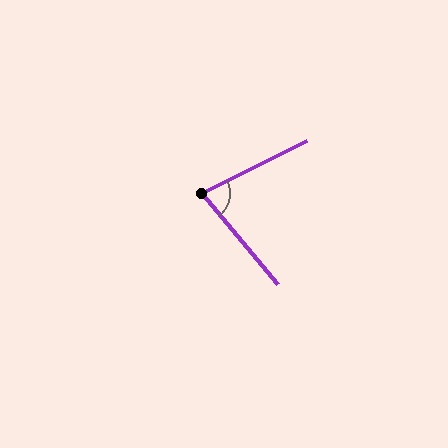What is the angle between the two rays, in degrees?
Approximately 77 degrees.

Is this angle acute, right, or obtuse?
It is acute.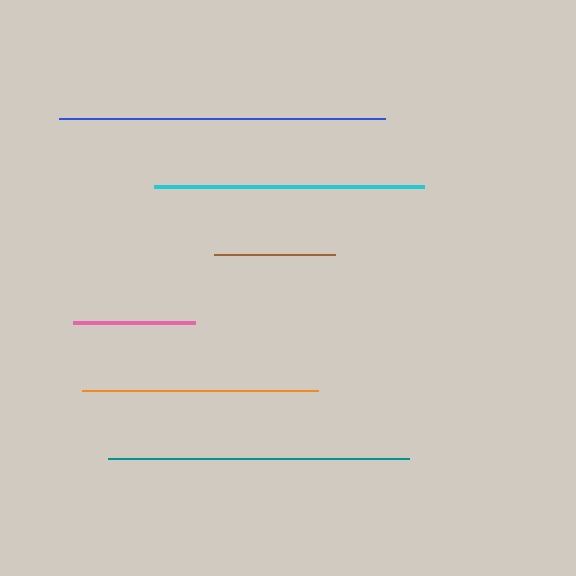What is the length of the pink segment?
The pink segment is approximately 122 pixels long.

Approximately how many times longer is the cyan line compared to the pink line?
The cyan line is approximately 2.2 times the length of the pink line.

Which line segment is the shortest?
The brown line is the shortest at approximately 121 pixels.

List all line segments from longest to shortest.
From longest to shortest: blue, teal, cyan, orange, pink, brown.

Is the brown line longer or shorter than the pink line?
The pink line is longer than the brown line.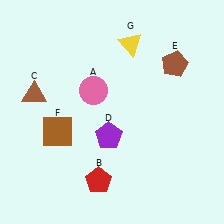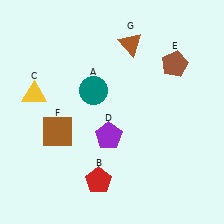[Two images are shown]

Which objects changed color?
A changed from pink to teal. C changed from brown to yellow. G changed from yellow to brown.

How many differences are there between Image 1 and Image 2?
There are 3 differences between the two images.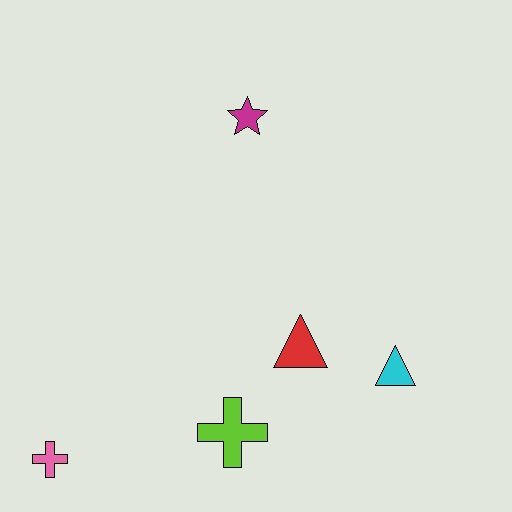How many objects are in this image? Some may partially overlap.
There are 5 objects.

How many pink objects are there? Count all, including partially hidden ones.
There is 1 pink object.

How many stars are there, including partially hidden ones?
There is 1 star.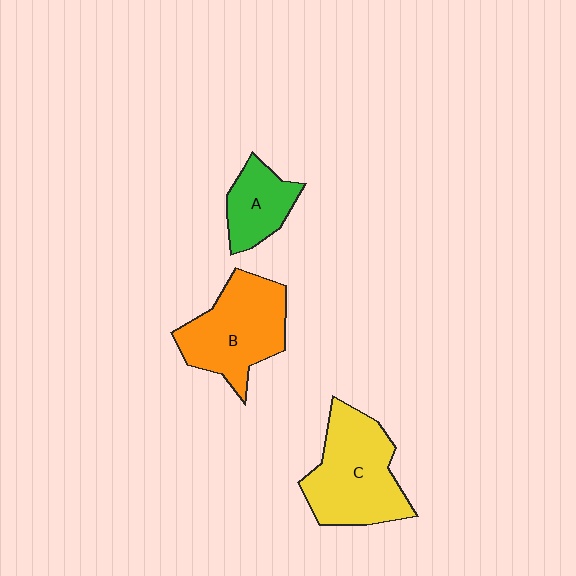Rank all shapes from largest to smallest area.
From largest to smallest: C (yellow), B (orange), A (green).